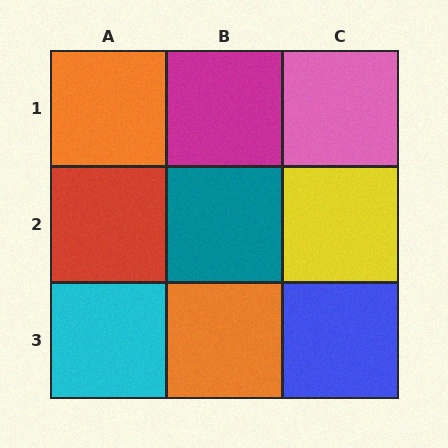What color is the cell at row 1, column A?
Orange.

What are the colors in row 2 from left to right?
Red, teal, yellow.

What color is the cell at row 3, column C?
Blue.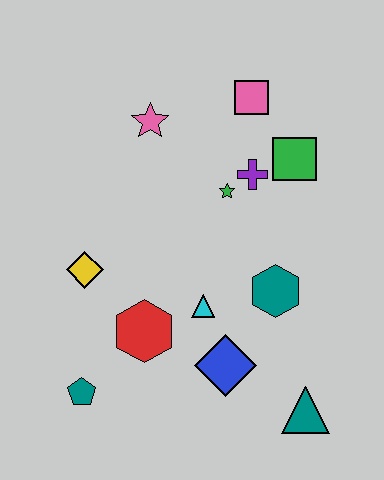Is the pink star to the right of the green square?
No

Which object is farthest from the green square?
The teal pentagon is farthest from the green square.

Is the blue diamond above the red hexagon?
No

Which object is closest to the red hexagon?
The cyan triangle is closest to the red hexagon.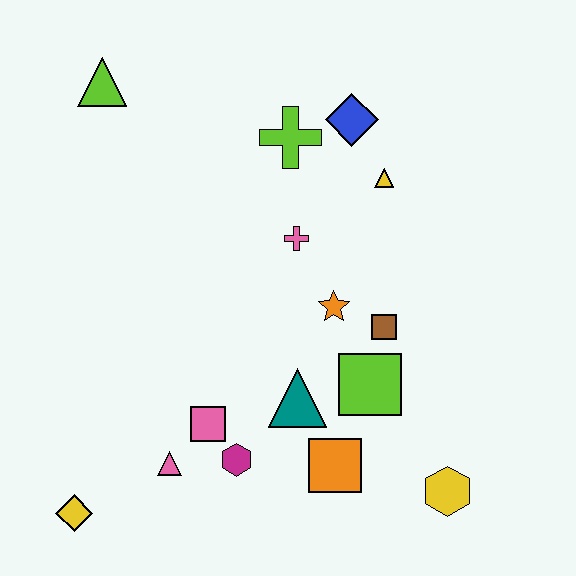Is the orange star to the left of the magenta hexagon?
No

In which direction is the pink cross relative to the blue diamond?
The pink cross is below the blue diamond.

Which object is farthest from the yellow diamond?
The blue diamond is farthest from the yellow diamond.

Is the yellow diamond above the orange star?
No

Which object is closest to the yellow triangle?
The blue diamond is closest to the yellow triangle.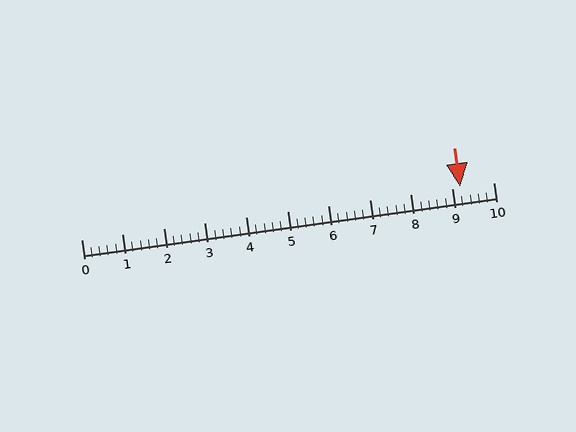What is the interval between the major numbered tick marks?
The major tick marks are spaced 1 units apart.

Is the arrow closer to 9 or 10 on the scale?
The arrow is closer to 9.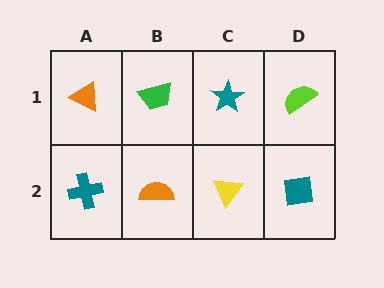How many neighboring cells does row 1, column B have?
3.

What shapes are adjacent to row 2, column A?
An orange triangle (row 1, column A), an orange semicircle (row 2, column B).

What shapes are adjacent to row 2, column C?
A teal star (row 1, column C), an orange semicircle (row 2, column B), a teal square (row 2, column D).